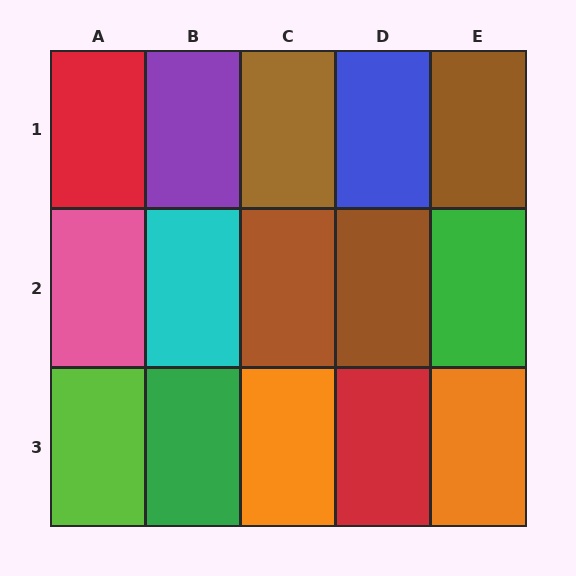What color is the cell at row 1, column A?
Red.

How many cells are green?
2 cells are green.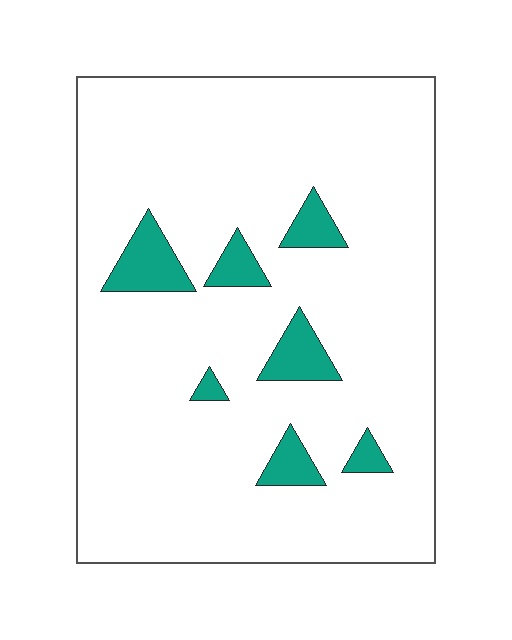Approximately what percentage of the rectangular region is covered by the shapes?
Approximately 10%.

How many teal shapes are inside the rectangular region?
7.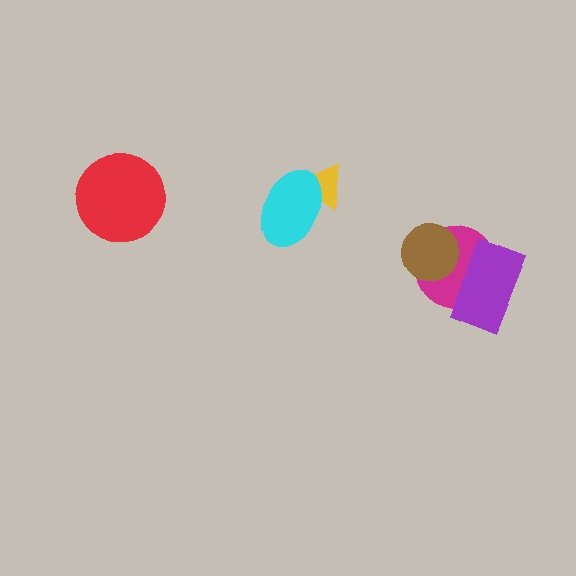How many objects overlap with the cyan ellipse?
1 object overlaps with the cyan ellipse.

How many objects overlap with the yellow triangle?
1 object overlaps with the yellow triangle.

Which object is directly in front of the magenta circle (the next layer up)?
The purple rectangle is directly in front of the magenta circle.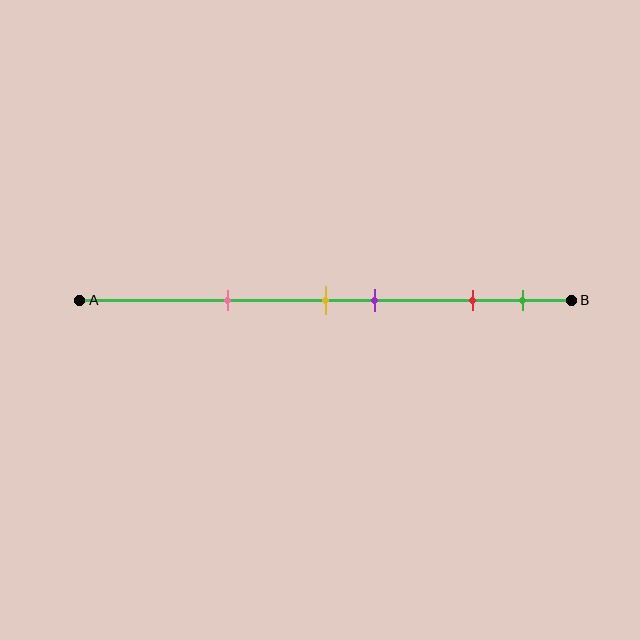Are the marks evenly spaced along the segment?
No, the marks are not evenly spaced.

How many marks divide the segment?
There are 5 marks dividing the segment.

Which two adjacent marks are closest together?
The yellow and purple marks are the closest adjacent pair.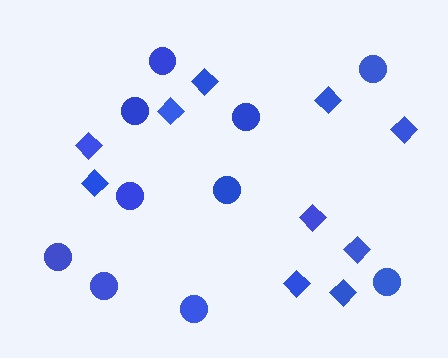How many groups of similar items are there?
There are 2 groups: one group of circles (10) and one group of diamonds (10).